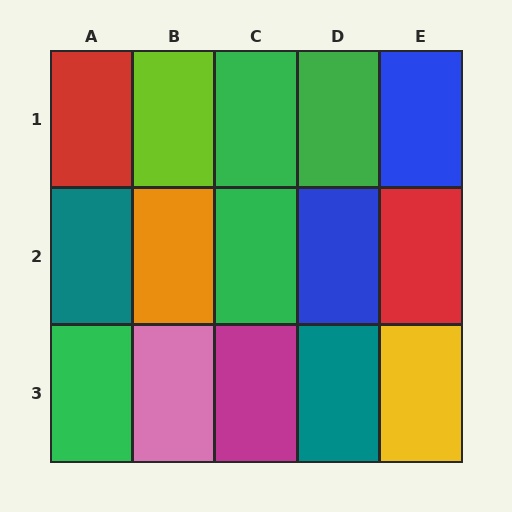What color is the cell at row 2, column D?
Blue.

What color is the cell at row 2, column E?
Red.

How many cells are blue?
2 cells are blue.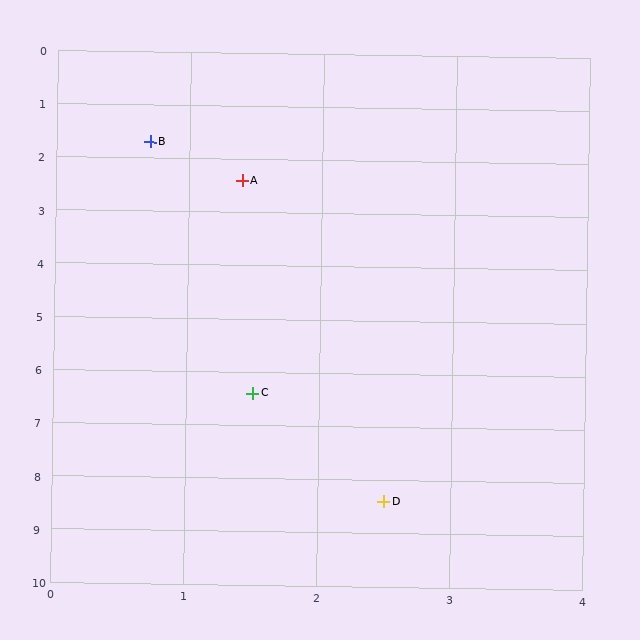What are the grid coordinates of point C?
Point C is at approximately (1.5, 6.4).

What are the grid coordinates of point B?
Point B is at approximately (0.7, 1.7).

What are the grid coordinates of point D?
Point D is at approximately (2.5, 8.4).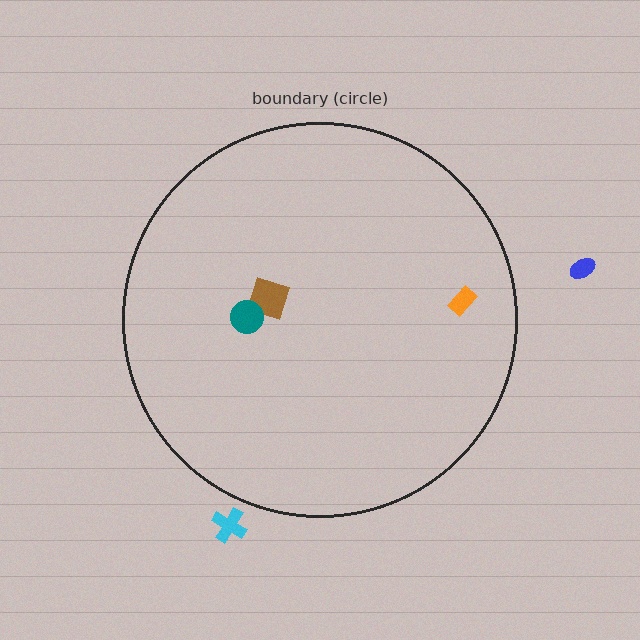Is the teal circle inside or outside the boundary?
Inside.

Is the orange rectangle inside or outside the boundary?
Inside.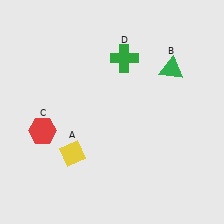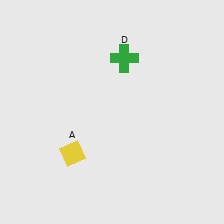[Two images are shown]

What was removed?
The green triangle (B), the red hexagon (C) were removed in Image 2.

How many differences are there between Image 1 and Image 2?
There are 2 differences between the two images.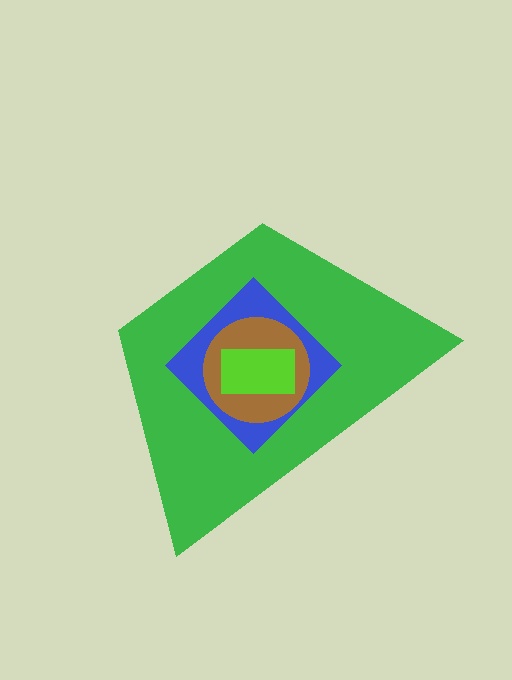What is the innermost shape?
The lime rectangle.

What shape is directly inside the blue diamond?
The brown circle.